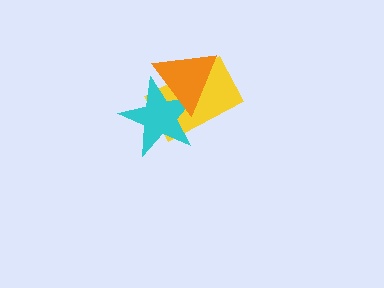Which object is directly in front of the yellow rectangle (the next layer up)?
The cyan star is directly in front of the yellow rectangle.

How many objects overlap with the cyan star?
2 objects overlap with the cyan star.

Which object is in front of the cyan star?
The orange triangle is in front of the cyan star.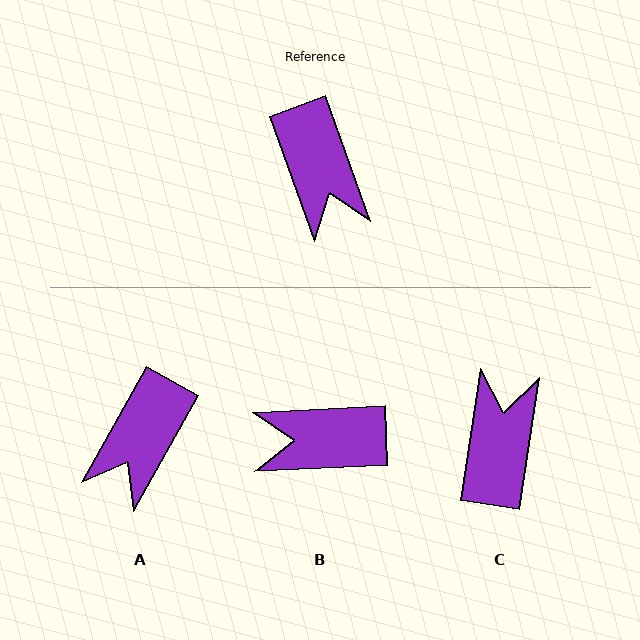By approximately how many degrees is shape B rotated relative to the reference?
Approximately 107 degrees clockwise.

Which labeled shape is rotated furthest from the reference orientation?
C, about 152 degrees away.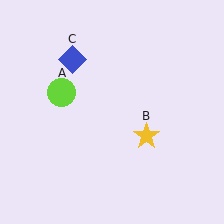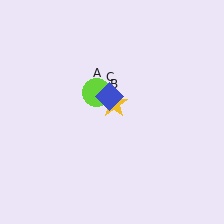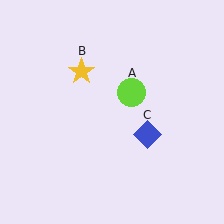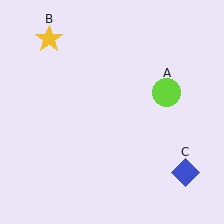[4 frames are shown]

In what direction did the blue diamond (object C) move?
The blue diamond (object C) moved down and to the right.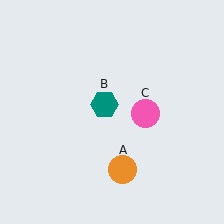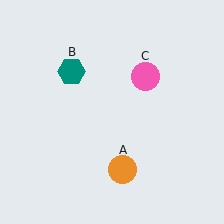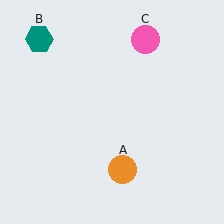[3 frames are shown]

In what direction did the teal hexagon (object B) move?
The teal hexagon (object B) moved up and to the left.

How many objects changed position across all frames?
2 objects changed position: teal hexagon (object B), pink circle (object C).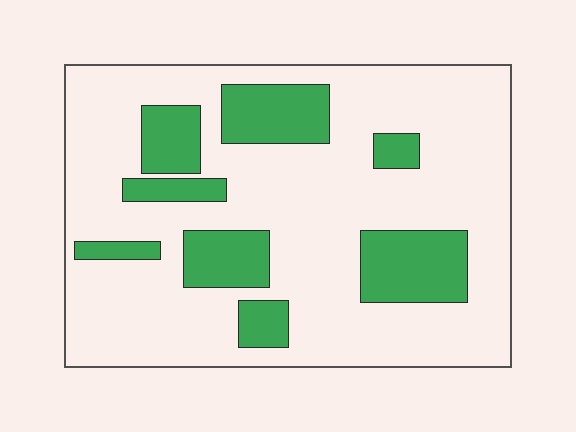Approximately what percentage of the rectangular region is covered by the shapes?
Approximately 25%.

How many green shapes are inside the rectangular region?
8.